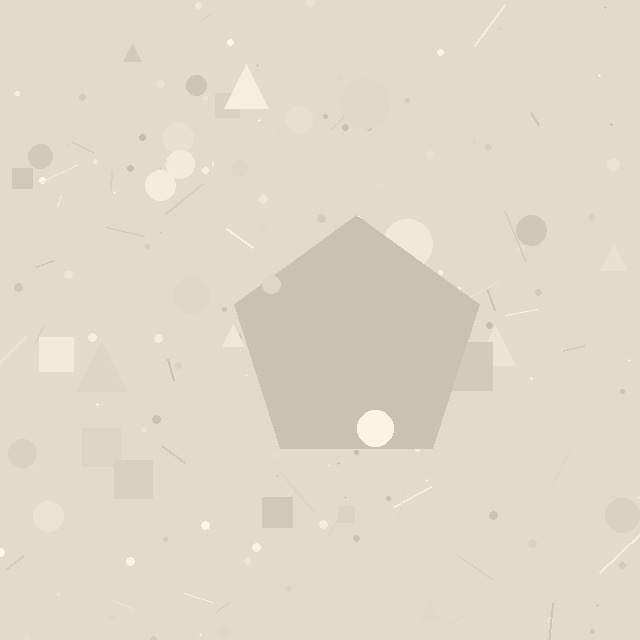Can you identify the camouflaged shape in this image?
The camouflaged shape is a pentagon.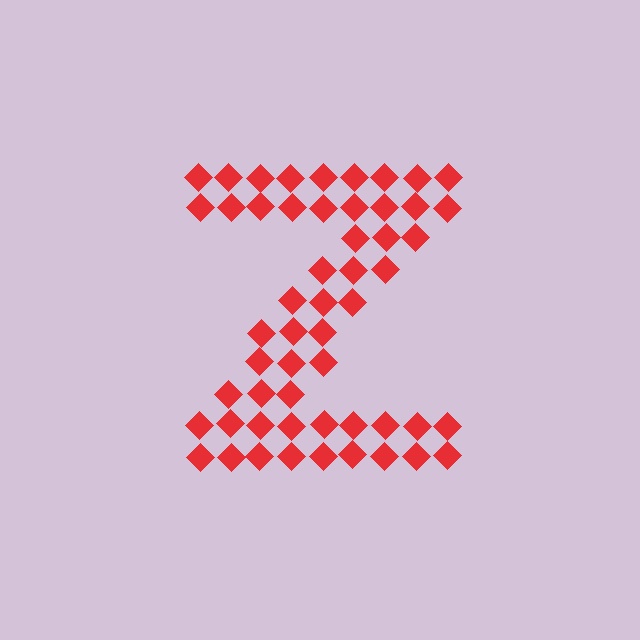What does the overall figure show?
The overall figure shows the letter Z.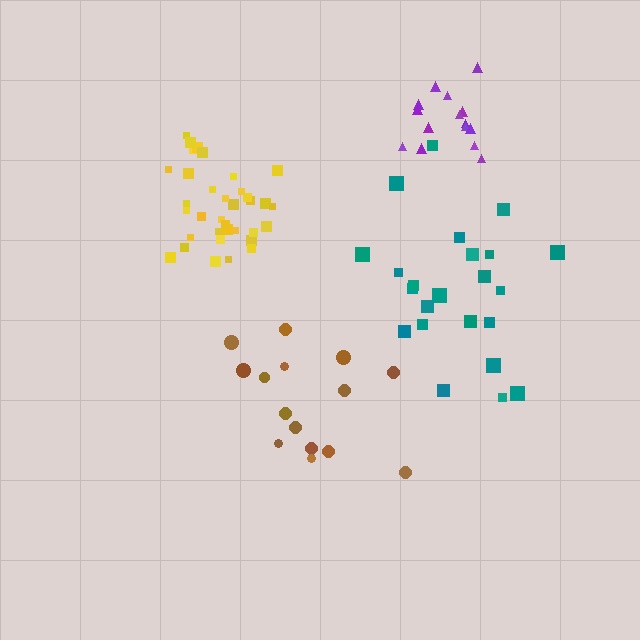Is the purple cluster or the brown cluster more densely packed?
Purple.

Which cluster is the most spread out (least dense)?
Brown.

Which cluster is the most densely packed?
Yellow.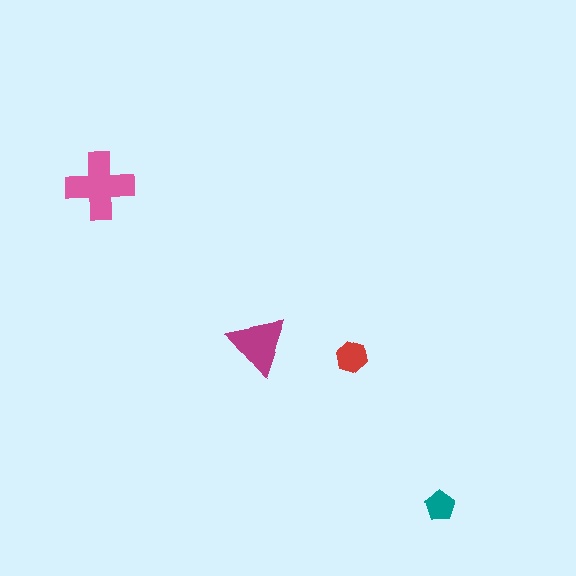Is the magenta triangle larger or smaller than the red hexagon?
Larger.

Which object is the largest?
The pink cross.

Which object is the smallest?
The teal pentagon.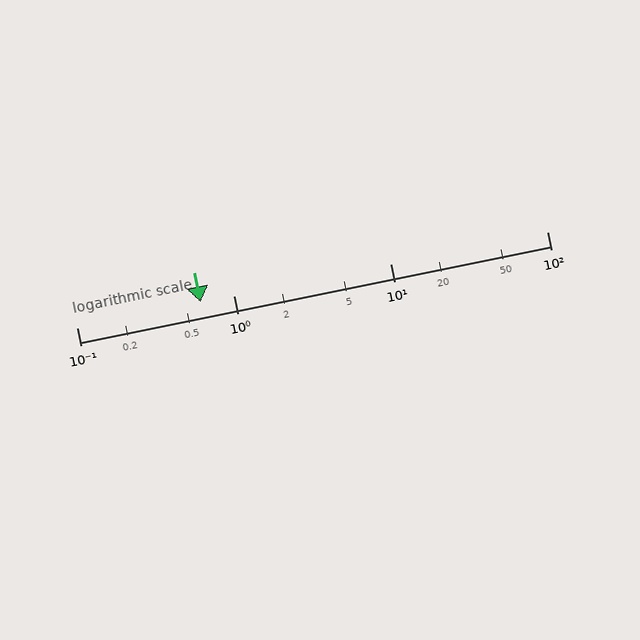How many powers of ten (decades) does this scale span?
The scale spans 3 decades, from 0.1 to 100.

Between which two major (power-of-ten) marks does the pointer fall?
The pointer is between 0.1 and 1.